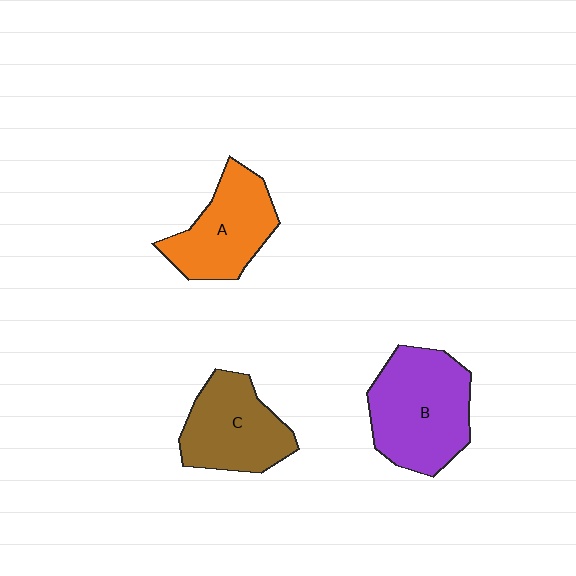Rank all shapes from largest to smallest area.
From largest to smallest: B (purple), C (brown), A (orange).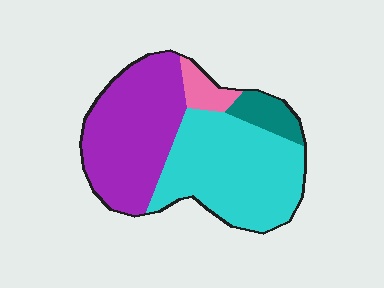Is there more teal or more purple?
Purple.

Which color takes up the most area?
Cyan, at roughly 45%.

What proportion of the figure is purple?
Purple covers 41% of the figure.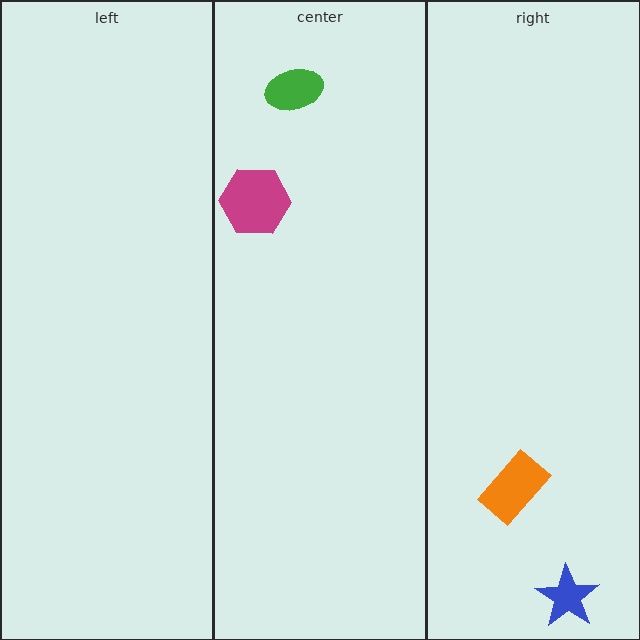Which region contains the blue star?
The right region.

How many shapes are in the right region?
2.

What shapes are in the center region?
The magenta hexagon, the green ellipse.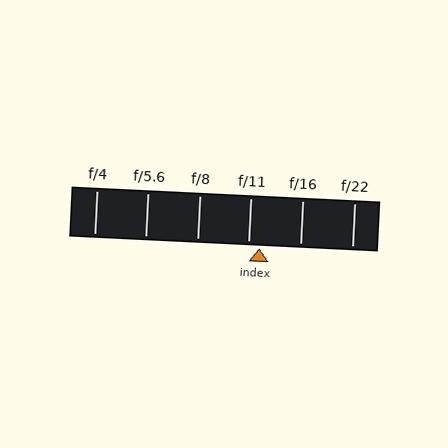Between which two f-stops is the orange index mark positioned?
The index mark is between f/11 and f/16.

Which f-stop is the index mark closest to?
The index mark is closest to f/11.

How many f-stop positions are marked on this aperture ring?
There are 6 f-stop positions marked.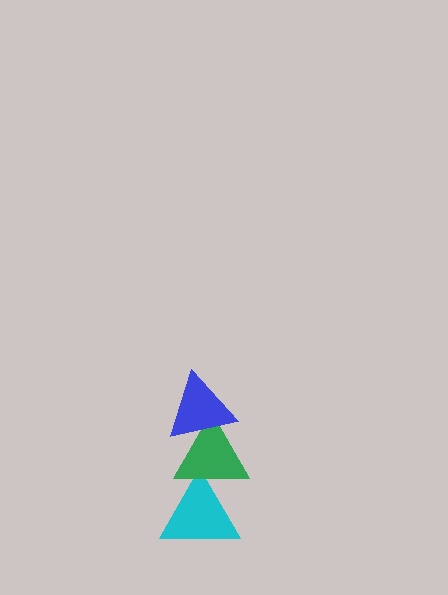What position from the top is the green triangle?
The green triangle is 2nd from the top.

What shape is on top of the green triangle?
The blue triangle is on top of the green triangle.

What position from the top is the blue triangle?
The blue triangle is 1st from the top.